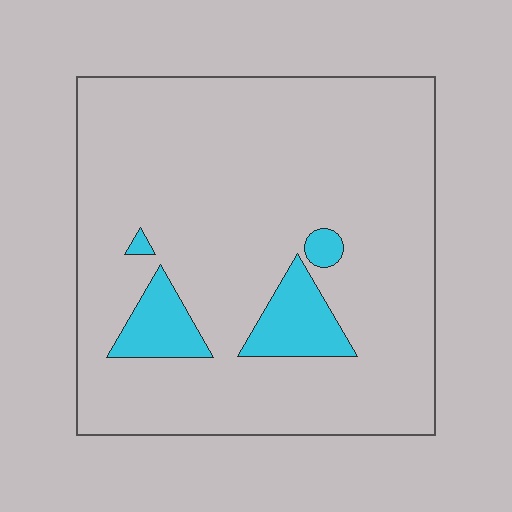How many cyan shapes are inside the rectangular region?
4.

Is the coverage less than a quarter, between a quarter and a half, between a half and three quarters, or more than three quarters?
Less than a quarter.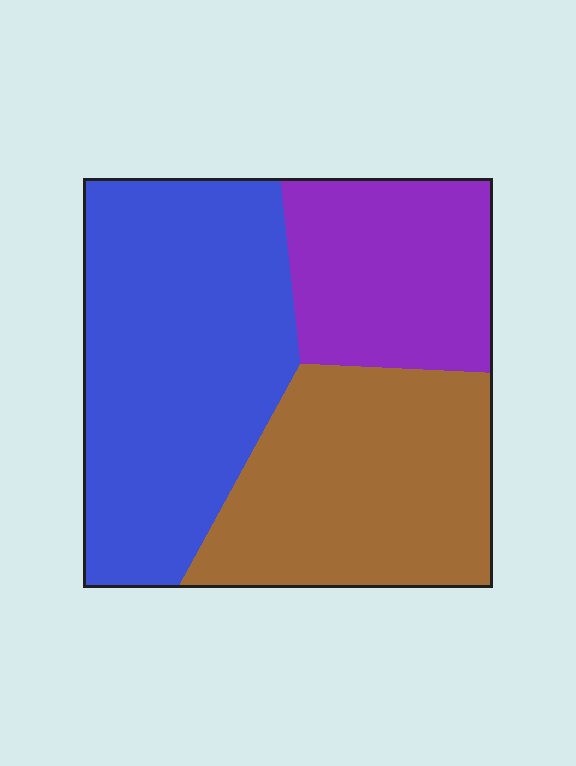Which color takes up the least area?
Purple, at roughly 25%.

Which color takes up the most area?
Blue, at roughly 45%.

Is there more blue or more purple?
Blue.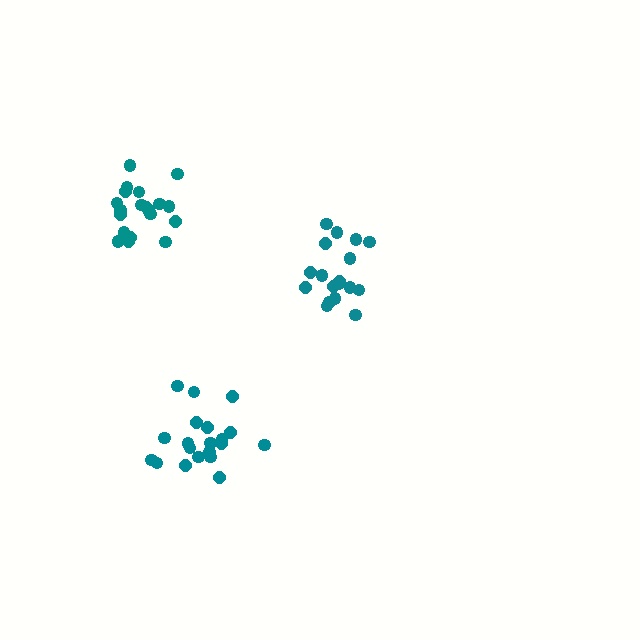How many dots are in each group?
Group 1: 20 dots, Group 2: 20 dots, Group 3: 18 dots (58 total).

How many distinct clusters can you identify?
There are 3 distinct clusters.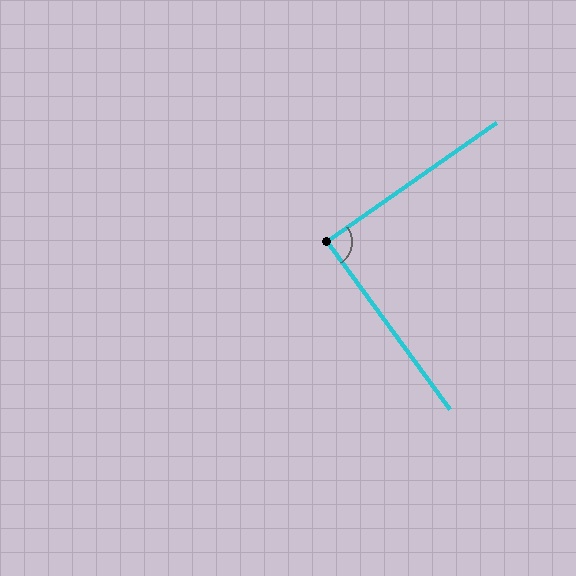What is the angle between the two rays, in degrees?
Approximately 88 degrees.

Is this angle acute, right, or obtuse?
It is approximately a right angle.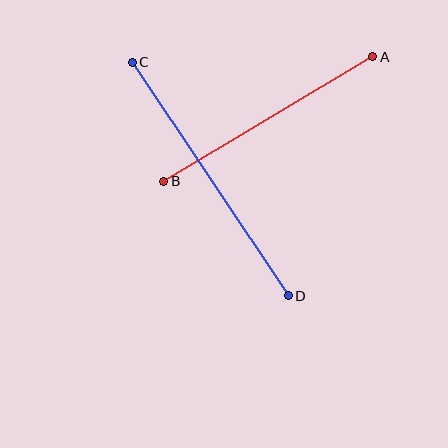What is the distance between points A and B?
The distance is approximately 243 pixels.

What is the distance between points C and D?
The distance is approximately 280 pixels.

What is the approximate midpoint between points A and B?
The midpoint is at approximately (268, 119) pixels.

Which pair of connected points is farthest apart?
Points C and D are farthest apart.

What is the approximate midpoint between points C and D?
The midpoint is at approximately (210, 179) pixels.